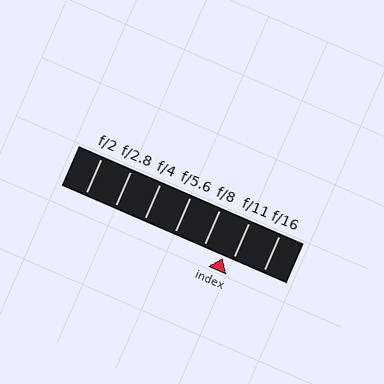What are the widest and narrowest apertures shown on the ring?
The widest aperture shown is f/2 and the narrowest is f/16.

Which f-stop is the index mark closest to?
The index mark is closest to f/11.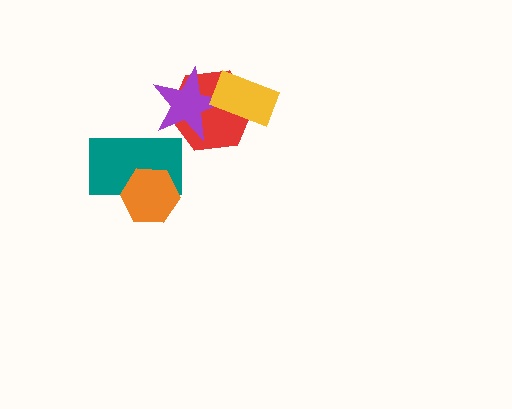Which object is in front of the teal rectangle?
The orange hexagon is in front of the teal rectangle.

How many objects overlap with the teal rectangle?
1 object overlaps with the teal rectangle.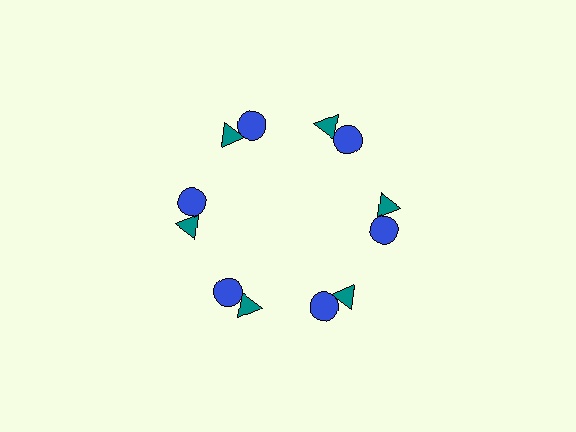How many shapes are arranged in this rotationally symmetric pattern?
There are 12 shapes, arranged in 6 groups of 2.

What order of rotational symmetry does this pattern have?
This pattern has 6-fold rotational symmetry.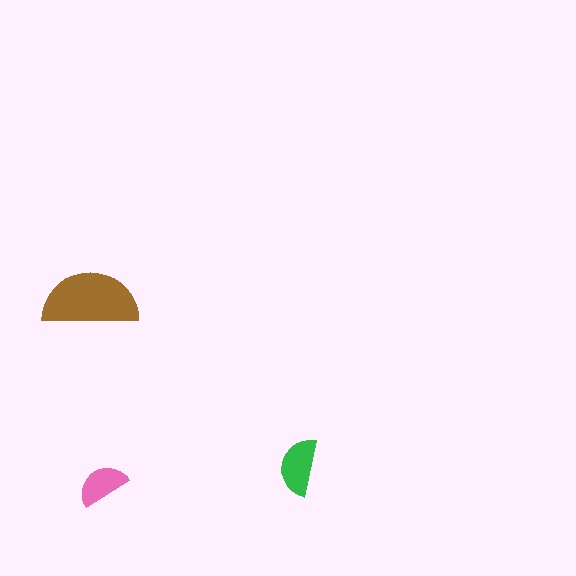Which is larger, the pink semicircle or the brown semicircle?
The brown one.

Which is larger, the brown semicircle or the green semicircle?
The brown one.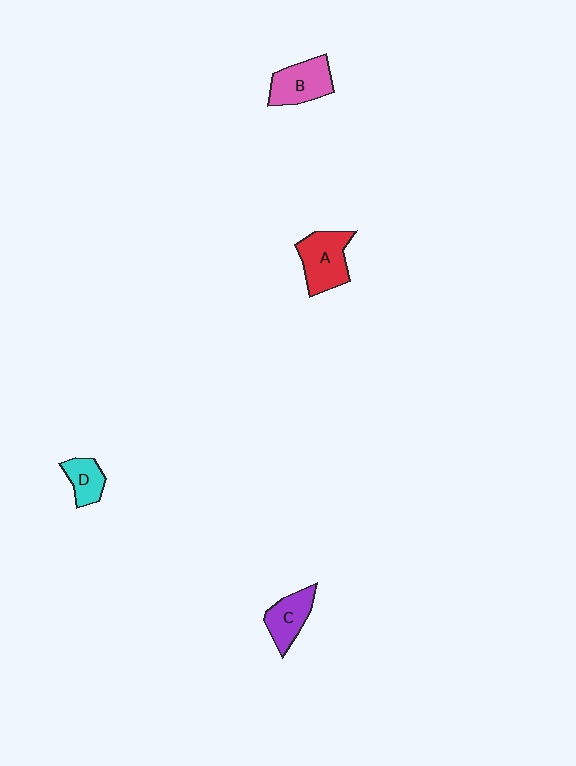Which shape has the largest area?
Shape A (red).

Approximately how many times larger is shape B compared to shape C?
Approximately 1.2 times.